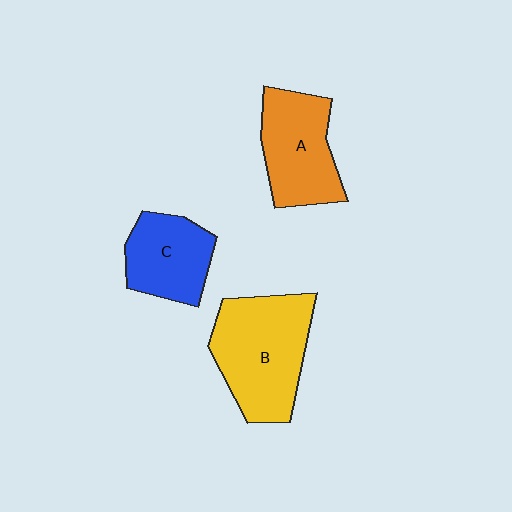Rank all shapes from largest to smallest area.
From largest to smallest: B (yellow), A (orange), C (blue).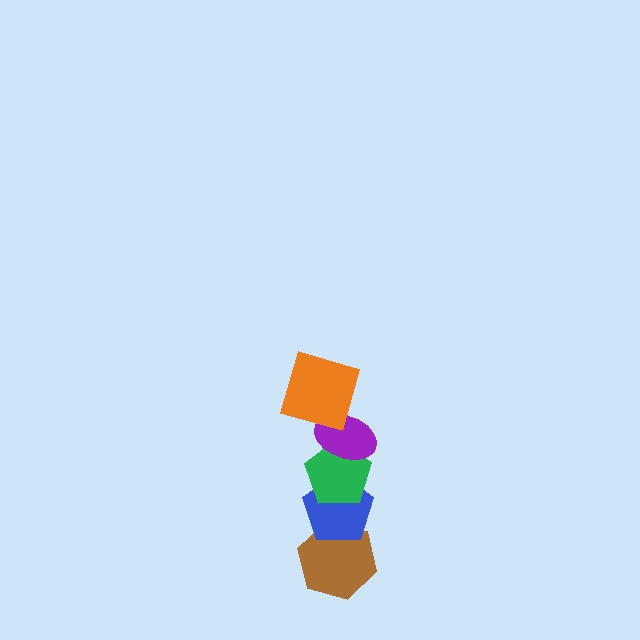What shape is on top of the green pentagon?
The purple ellipse is on top of the green pentagon.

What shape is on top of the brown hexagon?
The blue pentagon is on top of the brown hexagon.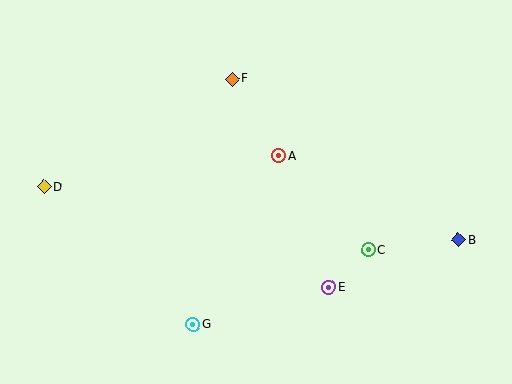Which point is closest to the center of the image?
Point A at (278, 156) is closest to the center.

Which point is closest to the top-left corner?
Point D is closest to the top-left corner.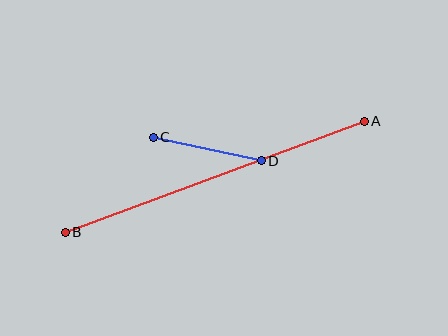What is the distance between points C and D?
The distance is approximately 110 pixels.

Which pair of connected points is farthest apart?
Points A and B are farthest apart.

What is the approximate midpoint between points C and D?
The midpoint is at approximately (207, 149) pixels.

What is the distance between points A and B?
The distance is approximately 319 pixels.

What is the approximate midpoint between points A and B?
The midpoint is at approximately (215, 177) pixels.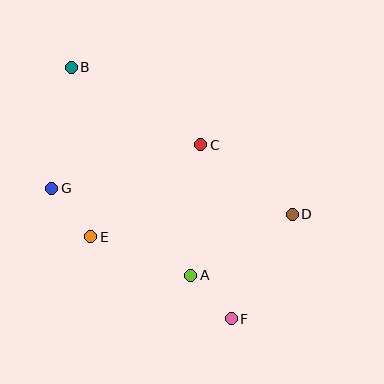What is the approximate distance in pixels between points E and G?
The distance between E and G is approximately 62 pixels.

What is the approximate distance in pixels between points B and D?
The distance between B and D is approximately 265 pixels.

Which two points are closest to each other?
Points A and F are closest to each other.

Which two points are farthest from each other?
Points B and F are farthest from each other.